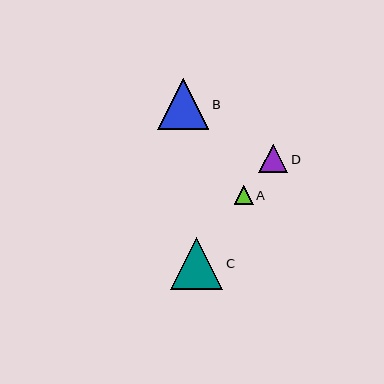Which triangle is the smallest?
Triangle A is the smallest with a size of approximately 19 pixels.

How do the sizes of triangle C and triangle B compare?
Triangle C and triangle B are approximately the same size.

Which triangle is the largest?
Triangle C is the largest with a size of approximately 52 pixels.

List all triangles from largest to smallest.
From largest to smallest: C, B, D, A.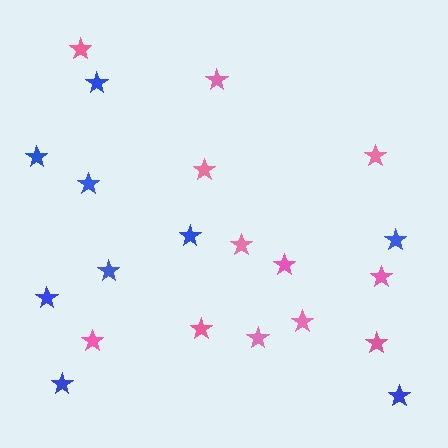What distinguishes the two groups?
There are 2 groups: one group of pink stars (12) and one group of blue stars (9).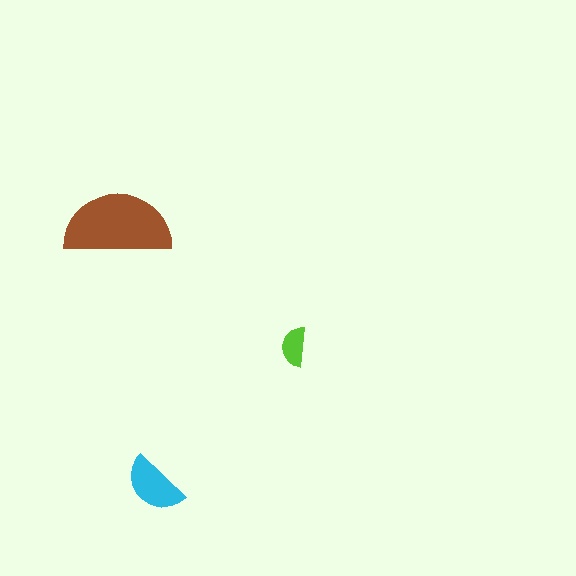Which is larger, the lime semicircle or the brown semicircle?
The brown one.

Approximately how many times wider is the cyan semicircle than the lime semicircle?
About 1.5 times wider.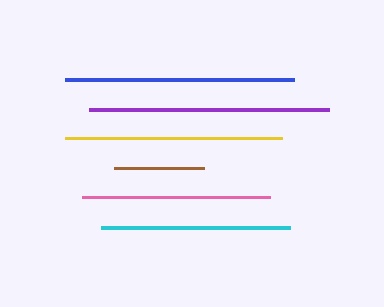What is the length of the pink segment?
The pink segment is approximately 188 pixels long.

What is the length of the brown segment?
The brown segment is approximately 91 pixels long.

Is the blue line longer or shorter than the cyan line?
The blue line is longer than the cyan line.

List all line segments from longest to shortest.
From longest to shortest: purple, blue, yellow, cyan, pink, brown.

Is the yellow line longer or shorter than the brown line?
The yellow line is longer than the brown line.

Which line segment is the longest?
The purple line is the longest at approximately 240 pixels.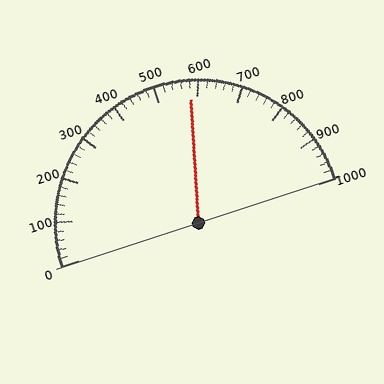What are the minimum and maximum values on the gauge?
The gauge ranges from 0 to 1000.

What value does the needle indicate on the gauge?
The needle indicates approximately 580.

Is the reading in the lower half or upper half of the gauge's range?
The reading is in the upper half of the range (0 to 1000).